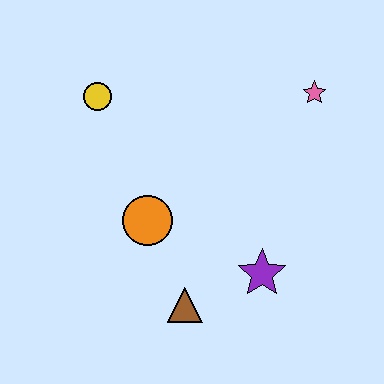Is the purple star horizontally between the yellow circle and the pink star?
Yes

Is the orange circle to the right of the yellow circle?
Yes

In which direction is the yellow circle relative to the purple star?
The yellow circle is above the purple star.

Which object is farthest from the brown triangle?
The pink star is farthest from the brown triangle.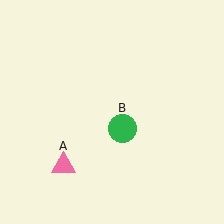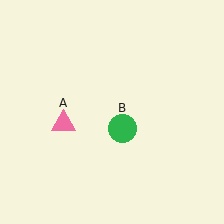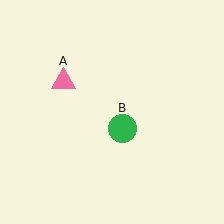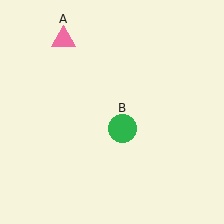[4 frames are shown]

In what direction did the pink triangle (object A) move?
The pink triangle (object A) moved up.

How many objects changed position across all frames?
1 object changed position: pink triangle (object A).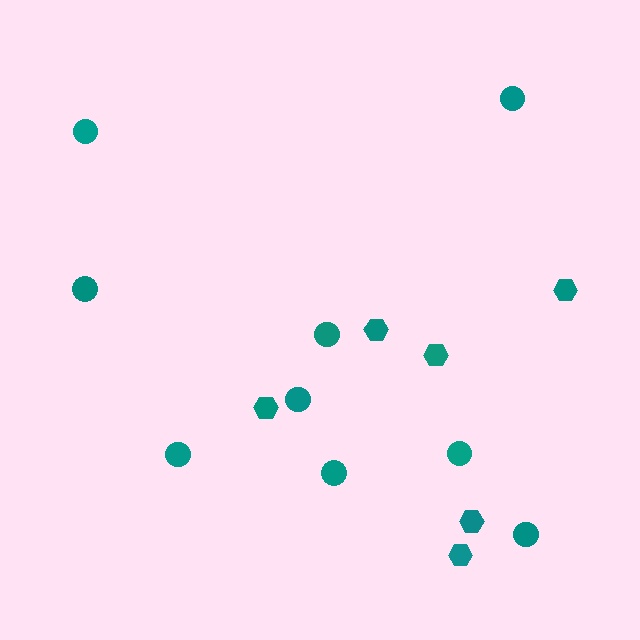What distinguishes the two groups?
There are 2 groups: one group of circles (9) and one group of hexagons (6).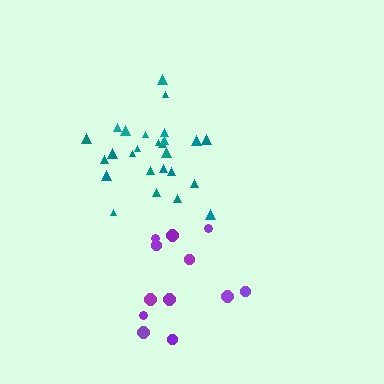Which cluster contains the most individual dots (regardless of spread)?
Teal (26).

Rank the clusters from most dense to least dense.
teal, purple.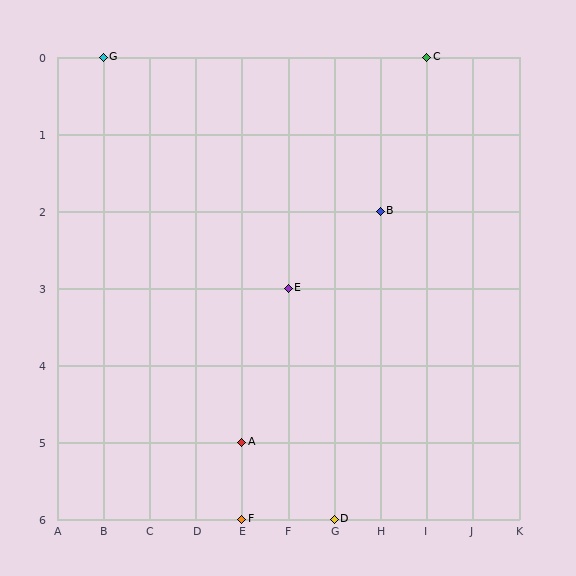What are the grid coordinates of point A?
Point A is at grid coordinates (E, 5).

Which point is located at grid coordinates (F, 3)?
Point E is at (F, 3).